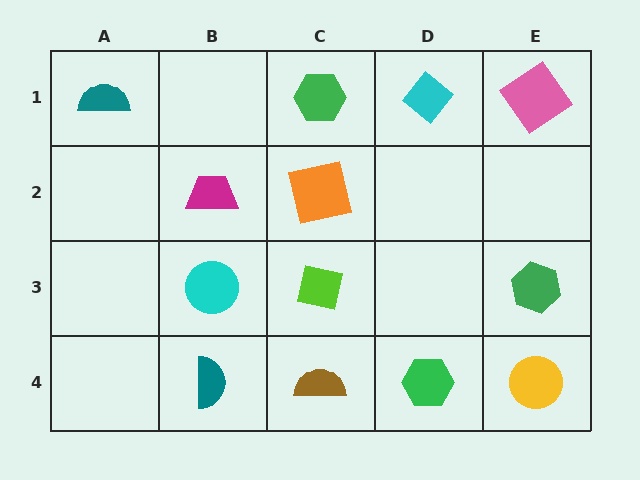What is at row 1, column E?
A pink diamond.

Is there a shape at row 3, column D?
No, that cell is empty.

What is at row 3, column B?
A cyan circle.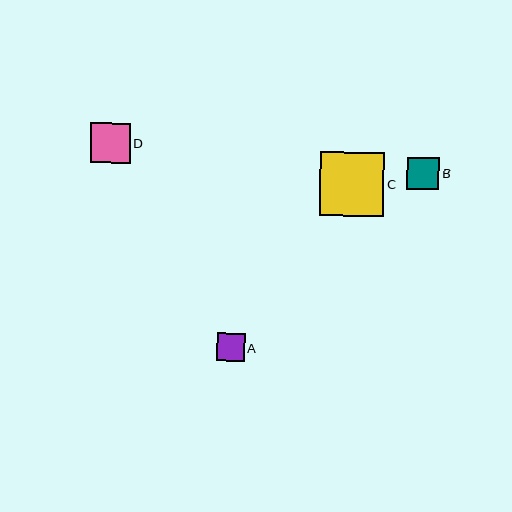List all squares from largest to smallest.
From largest to smallest: C, D, B, A.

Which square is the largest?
Square C is the largest with a size of approximately 64 pixels.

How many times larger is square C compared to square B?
Square C is approximately 2.0 times the size of square B.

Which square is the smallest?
Square A is the smallest with a size of approximately 28 pixels.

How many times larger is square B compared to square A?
Square B is approximately 1.1 times the size of square A.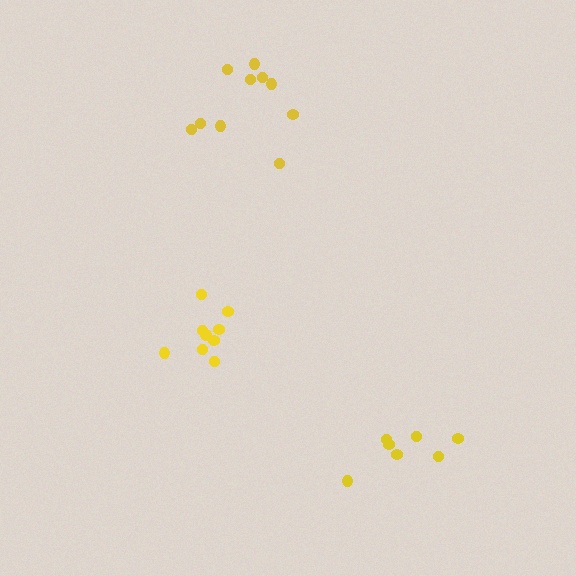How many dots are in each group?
Group 1: 9 dots, Group 2: 10 dots, Group 3: 7 dots (26 total).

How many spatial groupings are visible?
There are 3 spatial groupings.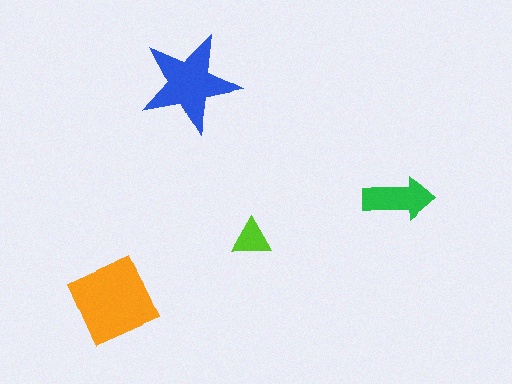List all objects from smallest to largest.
The lime triangle, the green arrow, the blue star, the orange diamond.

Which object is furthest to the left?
The orange diamond is leftmost.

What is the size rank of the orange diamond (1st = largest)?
1st.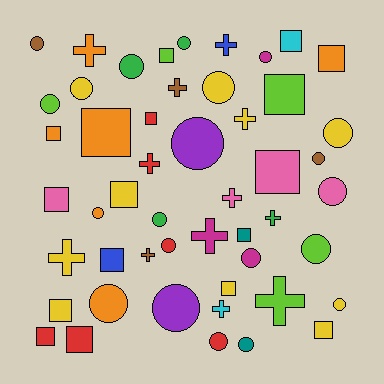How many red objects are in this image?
There are 6 red objects.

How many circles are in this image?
There are 21 circles.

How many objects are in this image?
There are 50 objects.